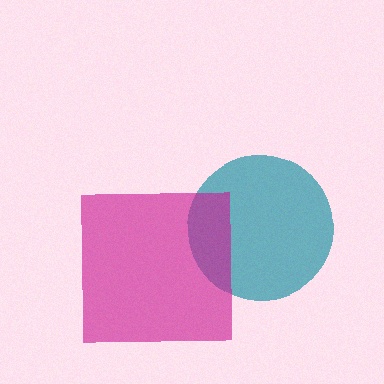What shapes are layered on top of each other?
The layered shapes are: a teal circle, a magenta square.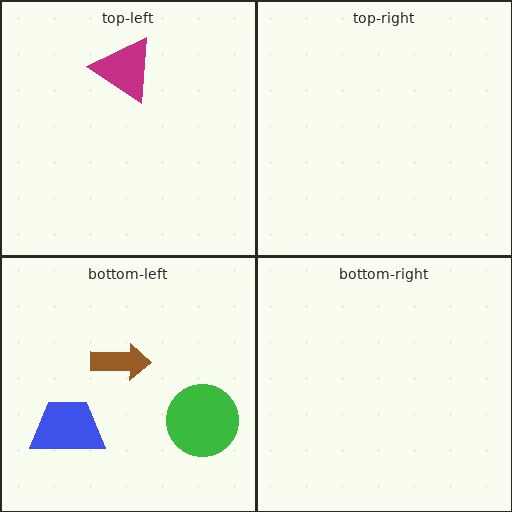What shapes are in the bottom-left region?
The blue trapezoid, the brown arrow, the green circle.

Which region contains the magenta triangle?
The top-left region.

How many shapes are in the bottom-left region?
3.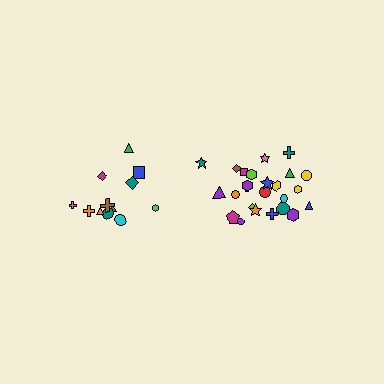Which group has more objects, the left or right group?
The right group.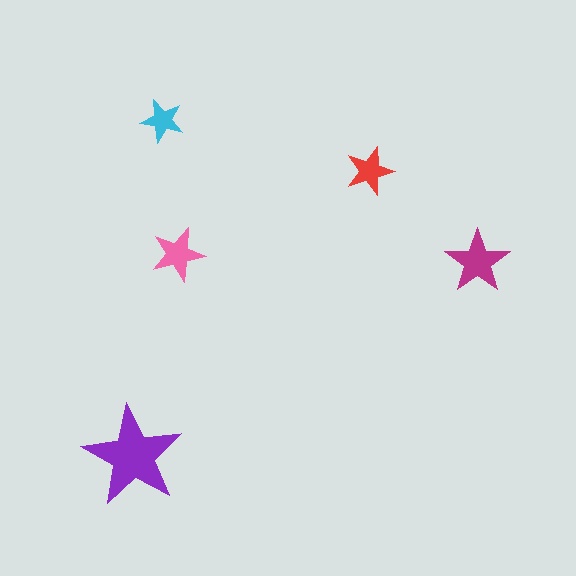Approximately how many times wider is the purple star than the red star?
About 2 times wider.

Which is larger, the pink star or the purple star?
The purple one.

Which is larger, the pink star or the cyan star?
The pink one.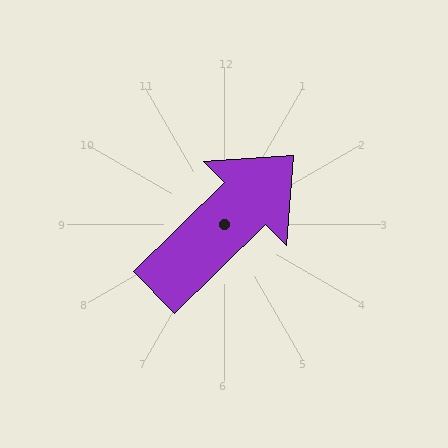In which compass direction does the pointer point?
Northeast.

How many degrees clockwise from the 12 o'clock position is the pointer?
Approximately 46 degrees.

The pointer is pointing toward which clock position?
Roughly 2 o'clock.